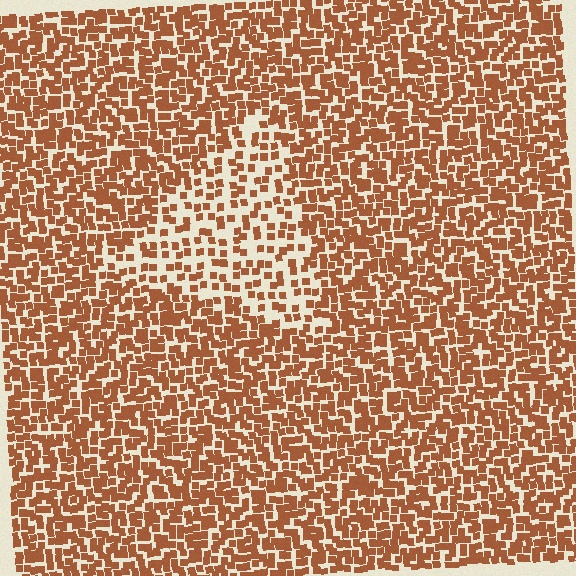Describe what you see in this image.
The image contains small brown elements arranged at two different densities. A triangle-shaped region is visible where the elements are less densely packed than the surrounding area.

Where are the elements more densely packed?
The elements are more densely packed outside the triangle boundary.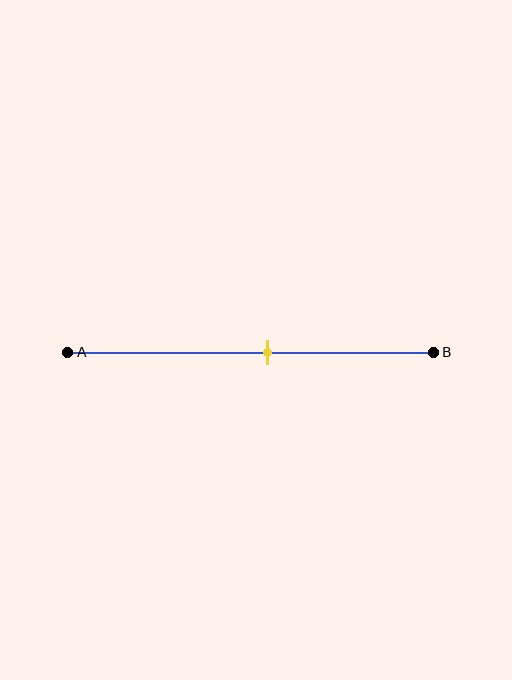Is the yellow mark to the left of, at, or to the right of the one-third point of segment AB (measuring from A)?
The yellow mark is to the right of the one-third point of segment AB.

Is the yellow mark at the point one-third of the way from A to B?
No, the mark is at about 55% from A, not at the 33% one-third point.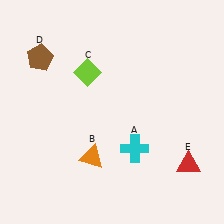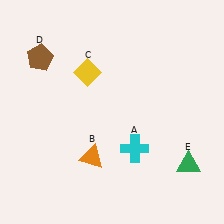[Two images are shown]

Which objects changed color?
C changed from lime to yellow. E changed from red to green.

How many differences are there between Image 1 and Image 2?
There are 2 differences between the two images.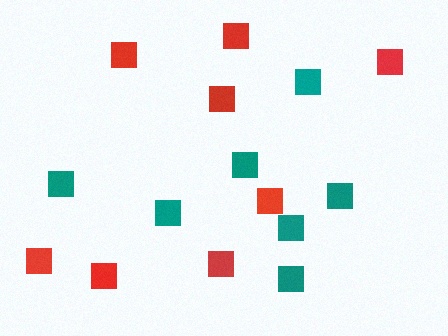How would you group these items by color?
There are 2 groups: one group of teal squares (7) and one group of red squares (8).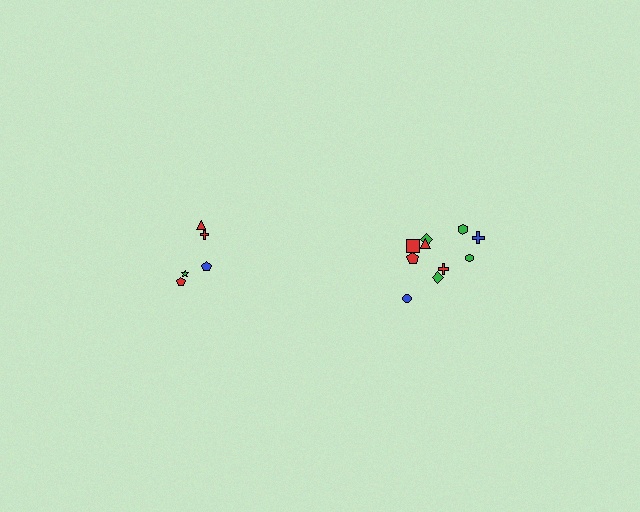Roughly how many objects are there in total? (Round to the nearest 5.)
Roughly 15 objects in total.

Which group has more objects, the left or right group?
The right group.